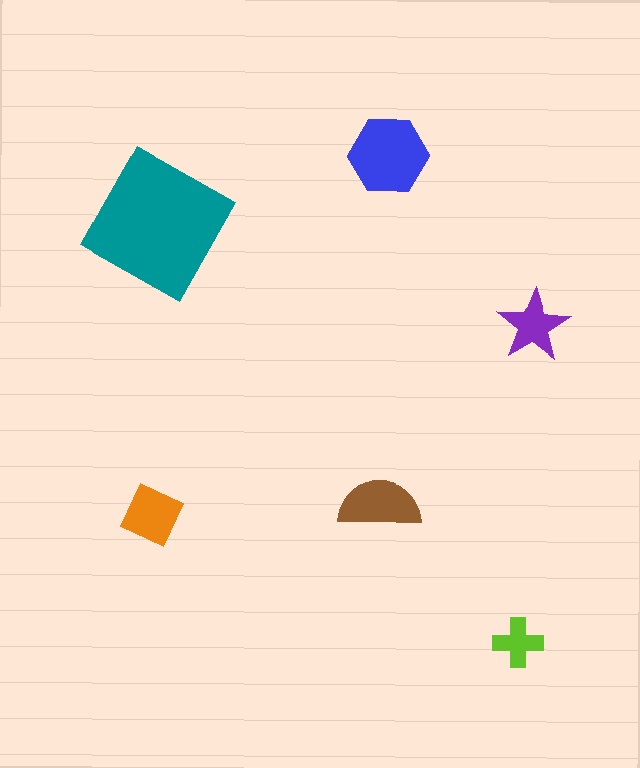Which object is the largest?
The teal square.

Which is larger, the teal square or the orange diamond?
The teal square.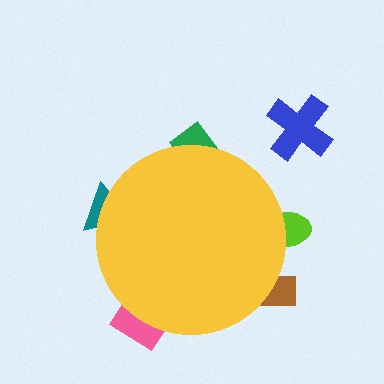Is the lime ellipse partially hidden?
Yes, the lime ellipse is partially hidden behind the yellow circle.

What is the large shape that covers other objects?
A yellow circle.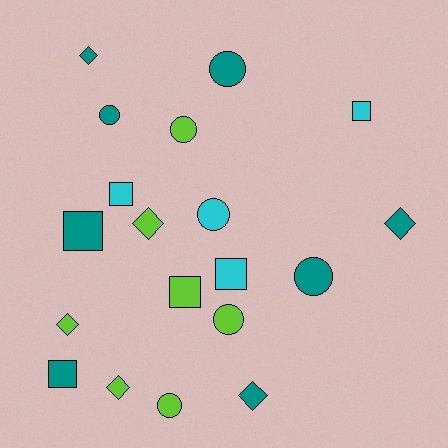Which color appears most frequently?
Teal, with 8 objects.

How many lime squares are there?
There is 1 lime square.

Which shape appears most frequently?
Circle, with 7 objects.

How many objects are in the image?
There are 19 objects.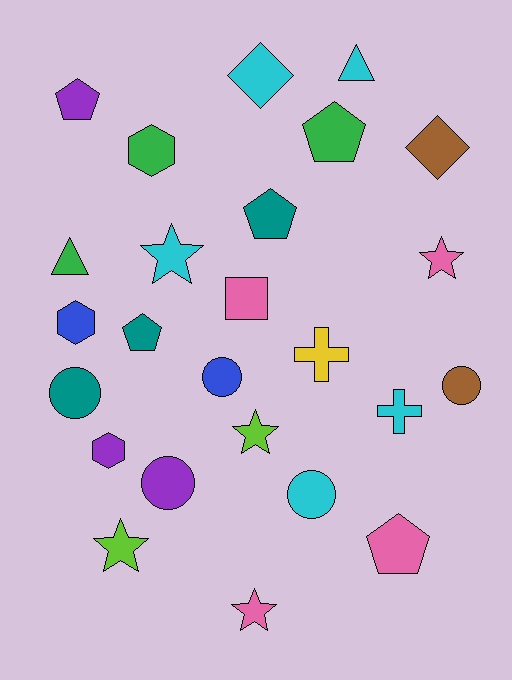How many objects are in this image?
There are 25 objects.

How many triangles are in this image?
There are 2 triangles.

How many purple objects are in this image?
There are 3 purple objects.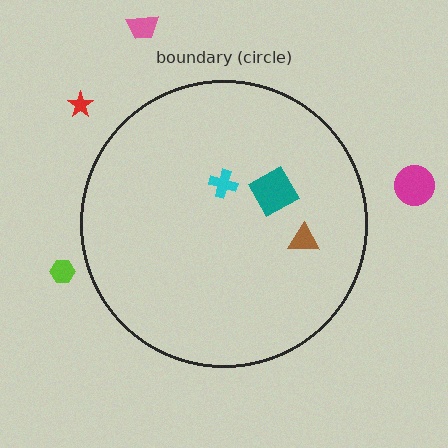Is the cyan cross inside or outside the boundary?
Inside.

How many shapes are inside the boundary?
3 inside, 4 outside.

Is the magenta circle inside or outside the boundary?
Outside.